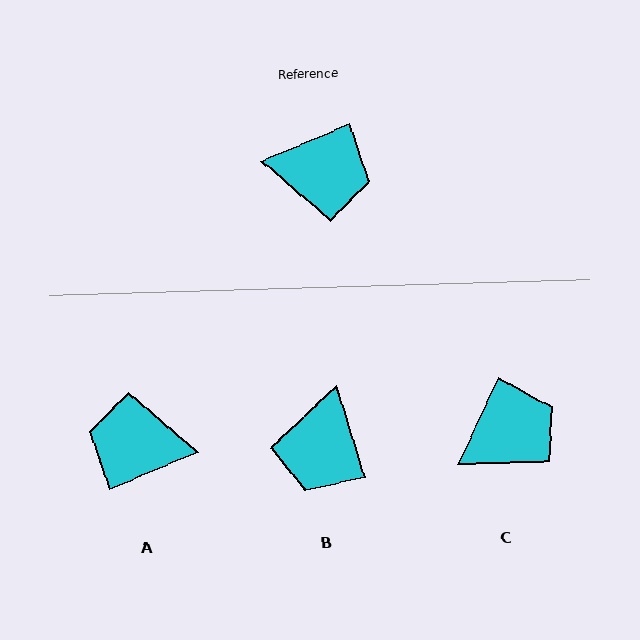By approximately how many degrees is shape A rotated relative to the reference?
Approximately 180 degrees counter-clockwise.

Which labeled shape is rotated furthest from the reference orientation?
A, about 180 degrees away.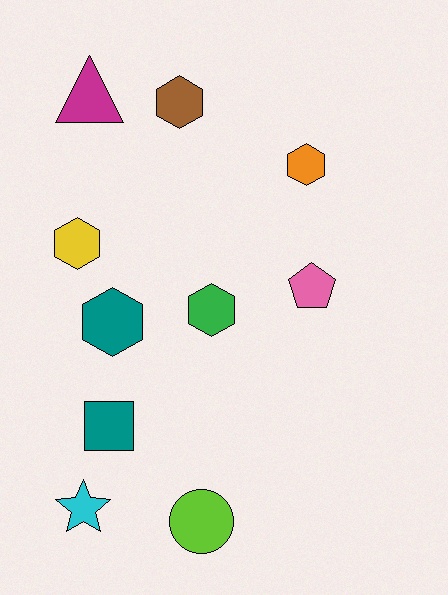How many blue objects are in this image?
There are no blue objects.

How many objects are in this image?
There are 10 objects.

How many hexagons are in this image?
There are 5 hexagons.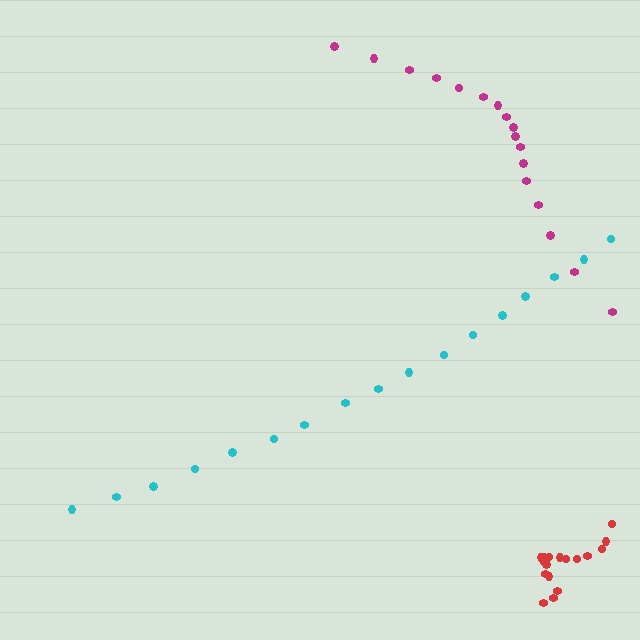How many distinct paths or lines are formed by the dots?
There are 3 distinct paths.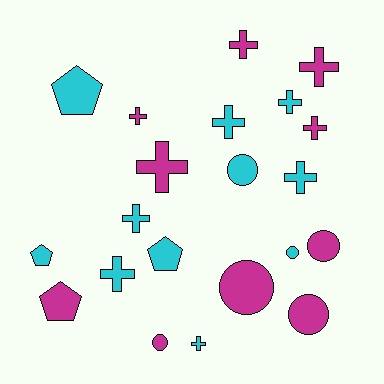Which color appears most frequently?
Cyan, with 11 objects.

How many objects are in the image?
There are 21 objects.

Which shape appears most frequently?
Cross, with 11 objects.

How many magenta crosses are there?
There are 5 magenta crosses.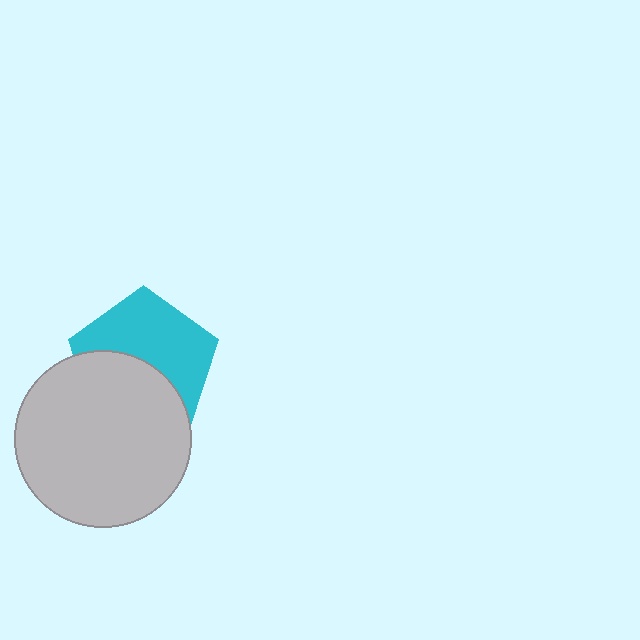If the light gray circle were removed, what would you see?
You would see the complete cyan pentagon.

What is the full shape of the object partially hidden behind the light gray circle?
The partially hidden object is a cyan pentagon.